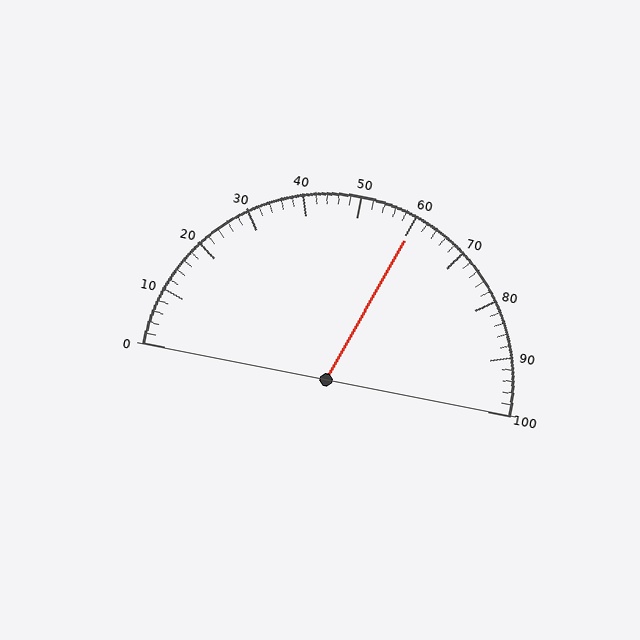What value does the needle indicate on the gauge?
The needle indicates approximately 60.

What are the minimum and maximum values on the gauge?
The gauge ranges from 0 to 100.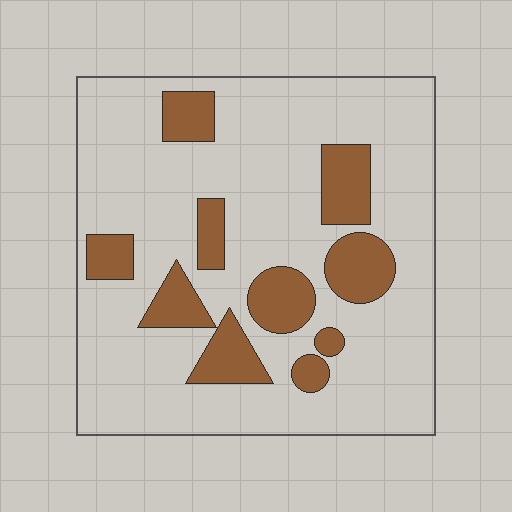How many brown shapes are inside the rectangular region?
10.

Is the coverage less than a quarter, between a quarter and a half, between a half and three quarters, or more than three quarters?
Less than a quarter.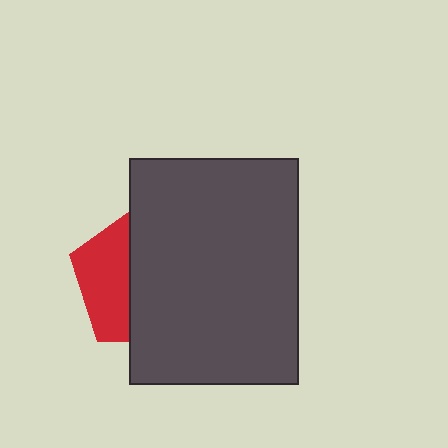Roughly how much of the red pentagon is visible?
A small part of it is visible (roughly 37%).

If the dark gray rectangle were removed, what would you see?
You would see the complete red pentagon.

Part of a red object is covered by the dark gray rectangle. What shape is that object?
It is a pentagon.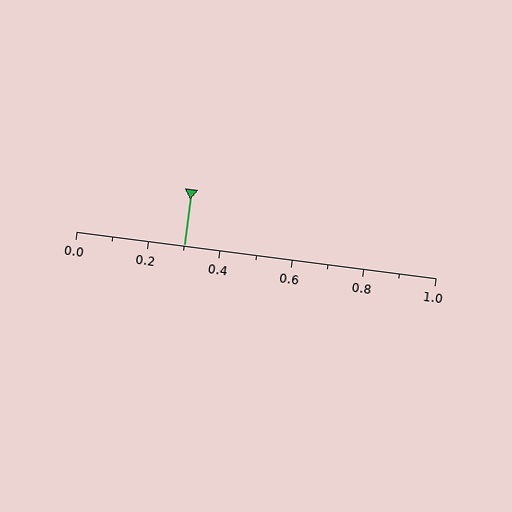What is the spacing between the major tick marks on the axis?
The major ticks are spaced 0.2 apart.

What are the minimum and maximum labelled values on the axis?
The axis runs from 0.0 to 1.0.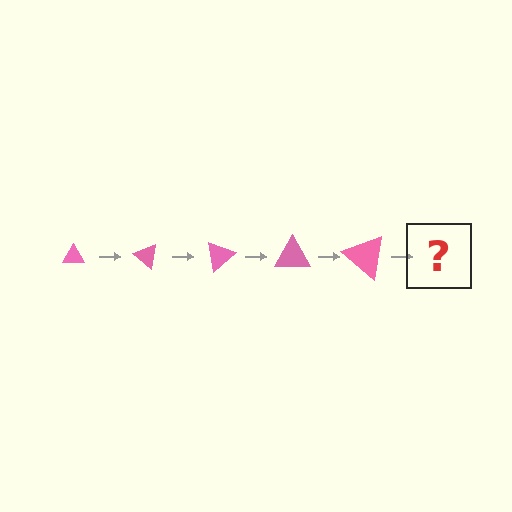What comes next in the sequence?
The next element should be a triangle, larger than the previous one and rotated 200 degrees from the start.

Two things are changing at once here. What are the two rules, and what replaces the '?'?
The two rules are that the triangle grows larger each step and it rotates 40 degrees each step. The '?' should be a triangle, larger than the previous one and rotated 200 degrees from the start.